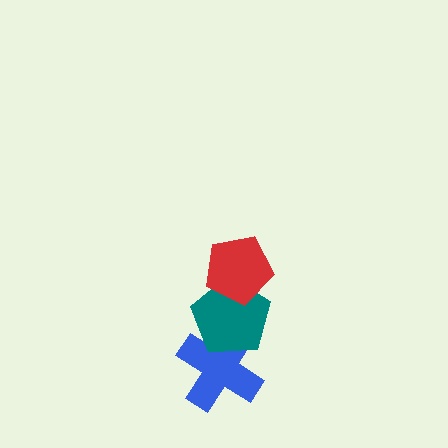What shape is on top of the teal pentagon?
The red pentagon is on top of the teal pentagon.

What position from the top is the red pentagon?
The red pentagon is 1st from the top.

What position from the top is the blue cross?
The blue cross is 3rd from the top.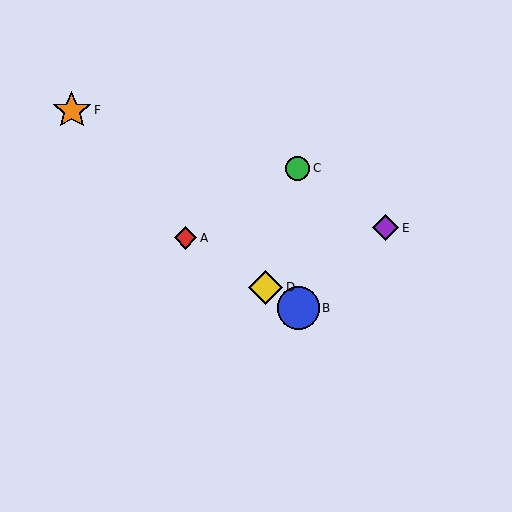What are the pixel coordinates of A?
Object A is at (186, 238).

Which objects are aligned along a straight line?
Objects A, B, D are aligned along a straight line.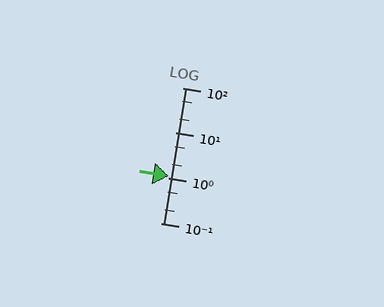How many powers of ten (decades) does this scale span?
The scale spans 3 decades, from 0.1 to 100.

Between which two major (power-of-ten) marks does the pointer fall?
The pointer is between 1 and 10.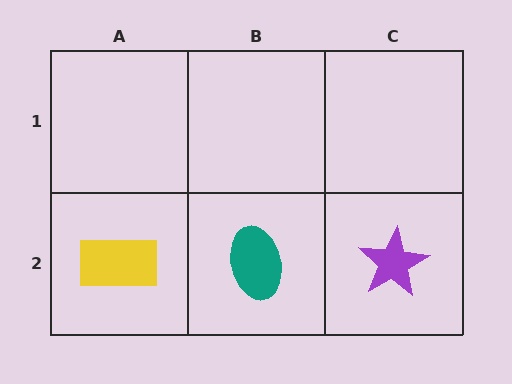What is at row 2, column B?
A teal ellipse.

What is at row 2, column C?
A purple star.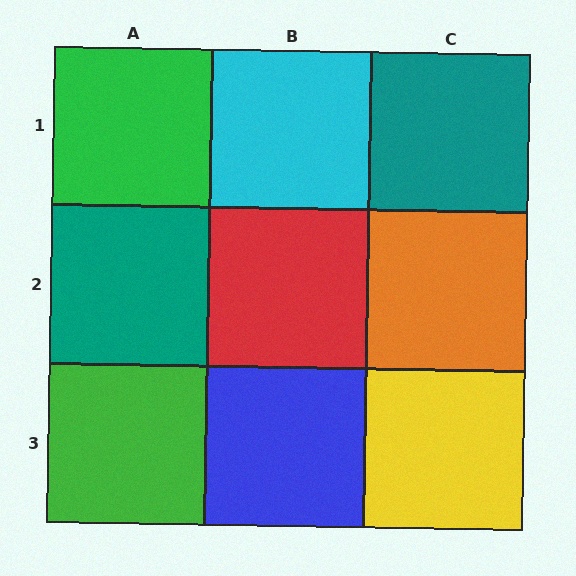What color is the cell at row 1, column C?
Teal.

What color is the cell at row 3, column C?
Yellow.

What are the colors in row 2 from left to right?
Teal, red, orange.